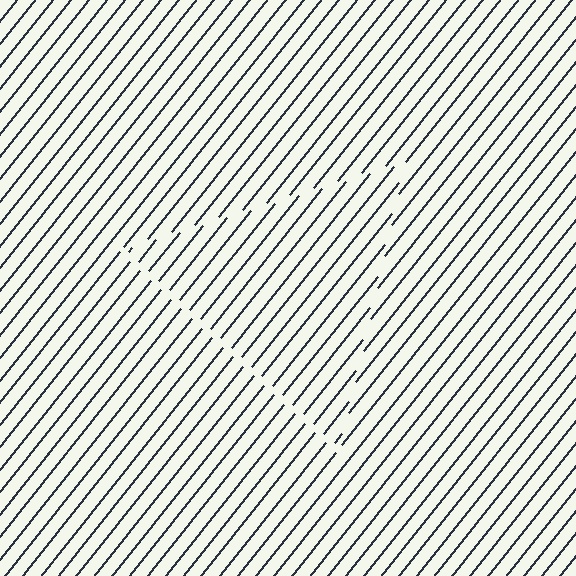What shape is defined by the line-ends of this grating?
An illusory triangle. The interior of the shape contains the same grating, shifted by half a period — the contour is defined by the phase discontinuity where line-ends from the inner and outer gratings abut.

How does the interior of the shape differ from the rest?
The interior of the shape contains the same grating, shifted by half a period — the contour is defined by the phase discontinuity where line-ends from the inner and outer gratings abut.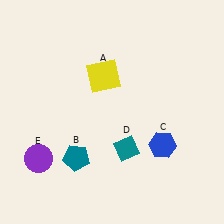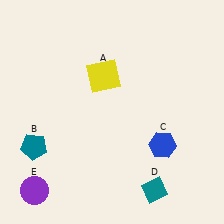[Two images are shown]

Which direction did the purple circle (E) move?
The purple circle (E) moved down.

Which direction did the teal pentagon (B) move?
The teal pentagon (B) moved left.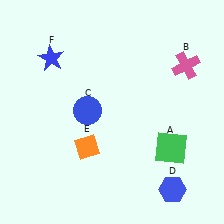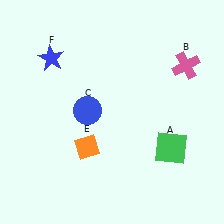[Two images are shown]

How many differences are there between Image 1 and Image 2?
There is 1 difference between the two images.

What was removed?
The blue hexagon (D) was removed in Image 2.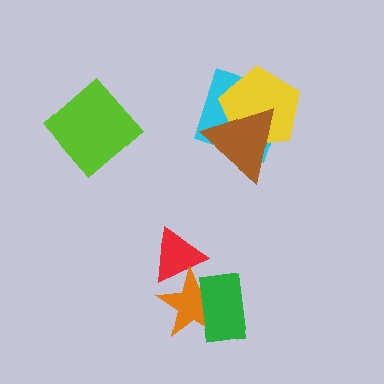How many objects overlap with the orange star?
2 objects overlap with the orange star.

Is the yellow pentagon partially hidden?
Yes, it is partially covered by another shape.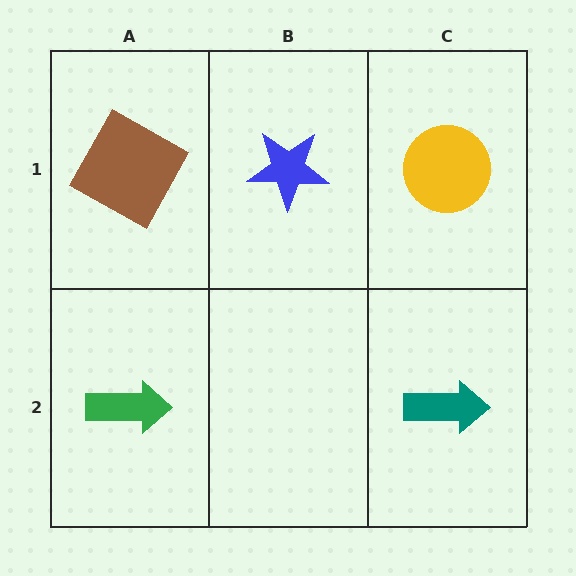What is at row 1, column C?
A yellow circle.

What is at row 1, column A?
A brown square.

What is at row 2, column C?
A teal arrow.